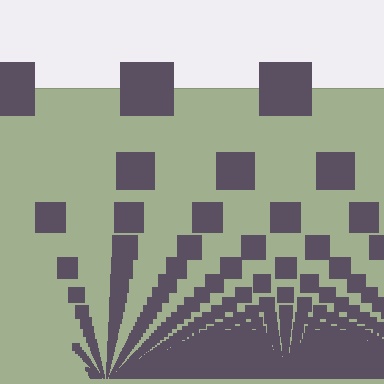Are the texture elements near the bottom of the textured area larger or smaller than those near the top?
Smaller. The gradient is inverted — elements near the bottom are smaller and denser.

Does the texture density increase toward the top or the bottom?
Density increases toward the bottom.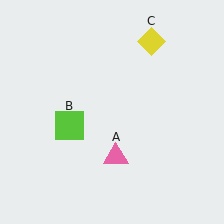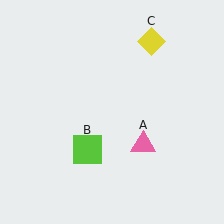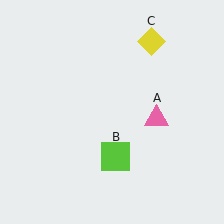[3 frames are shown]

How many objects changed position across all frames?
2 objects changed position: pink triangle (object A), lime square (object B).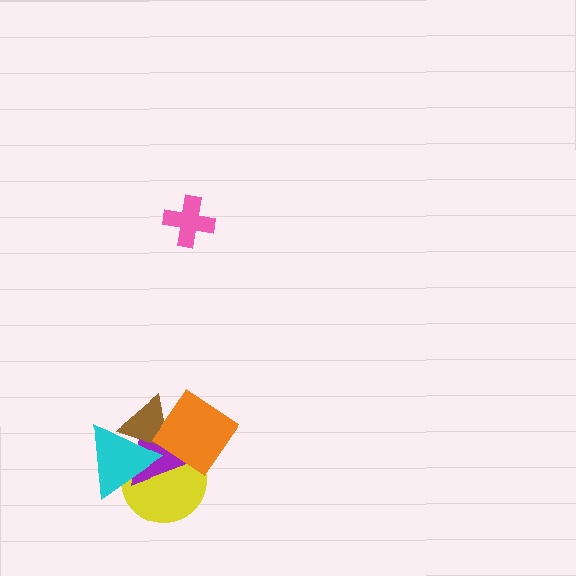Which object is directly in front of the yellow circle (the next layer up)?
The purple triangle is directly in front of the yellow circle.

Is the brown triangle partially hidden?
Yes, it is partially covered by another shape.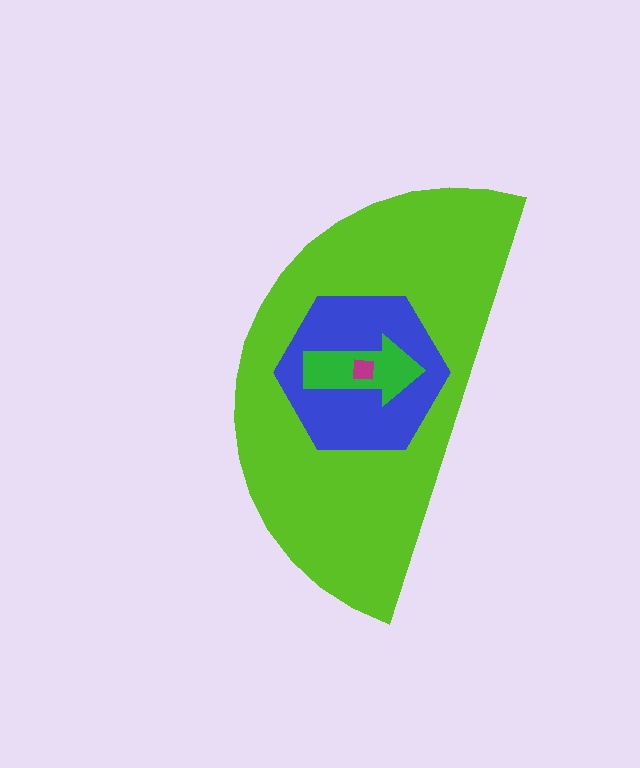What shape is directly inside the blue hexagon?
The green arrow.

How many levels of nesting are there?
4.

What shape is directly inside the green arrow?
The magenta square.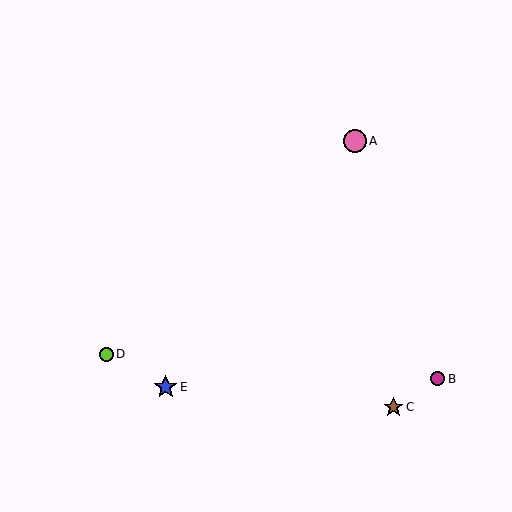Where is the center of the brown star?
The center of the brown star is at (394, 407).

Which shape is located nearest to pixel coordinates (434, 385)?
The magenta circle (labeled B) at (437, 379) is nearest to that location.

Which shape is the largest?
The blue star (labeled E) is the largest.